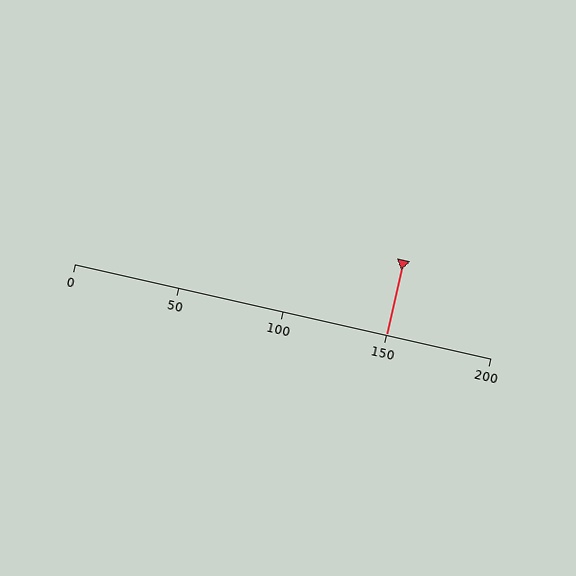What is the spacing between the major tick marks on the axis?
The major ticks are spaced 50 apart.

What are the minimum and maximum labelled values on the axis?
The axis runs from 0 to 200.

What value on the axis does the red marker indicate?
The marker indicates approximately 150.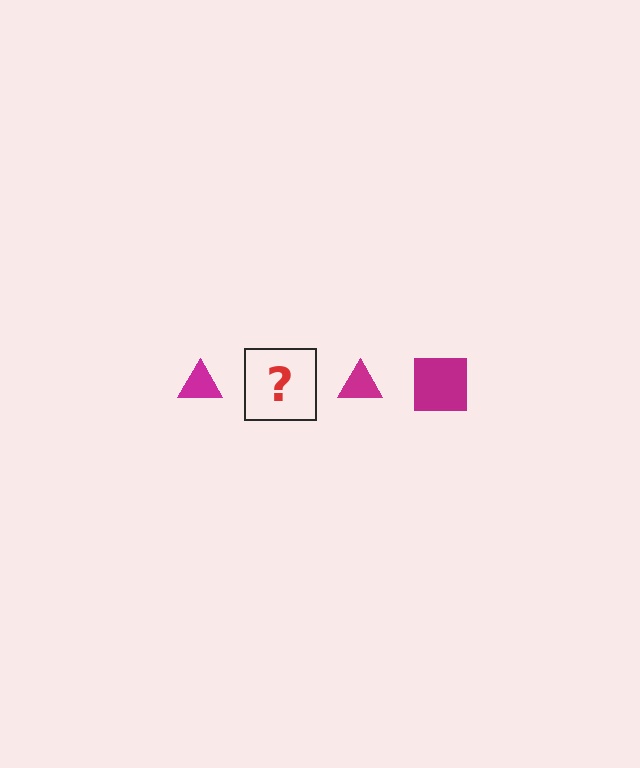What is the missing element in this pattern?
The missing element is a magenta square.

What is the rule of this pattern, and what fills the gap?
The rule is that the pattern cycles through triangle, square shapes in magenta. The gap should be filled with a magenta square.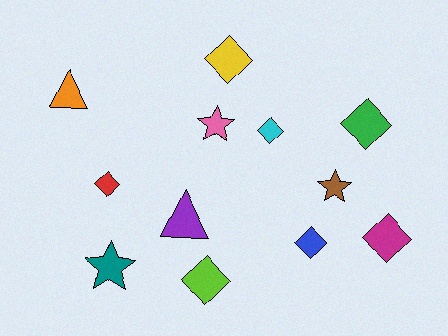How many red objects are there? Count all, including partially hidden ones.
There is 1 red object.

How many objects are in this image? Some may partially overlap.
There are 12 objects.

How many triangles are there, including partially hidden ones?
There are 2 triangles.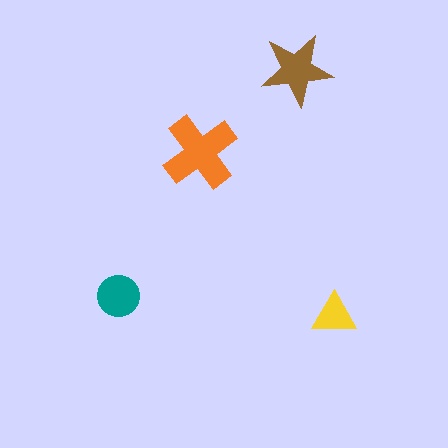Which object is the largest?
The orange cross.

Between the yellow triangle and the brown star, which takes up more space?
The brown star.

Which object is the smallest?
The yellow triangle.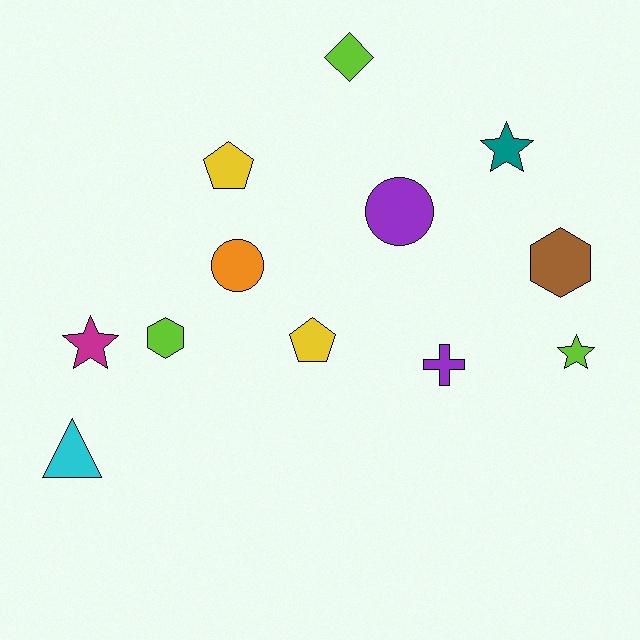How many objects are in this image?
There are 12 objects.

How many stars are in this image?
There are 3 stars.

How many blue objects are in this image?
There are no blue objects.